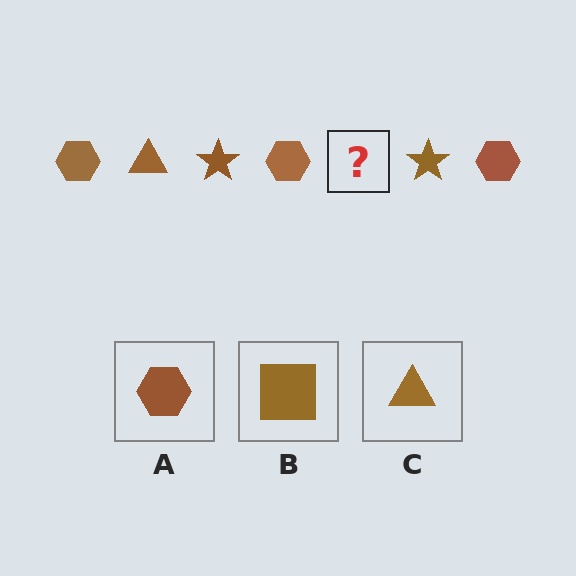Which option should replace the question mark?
Option C.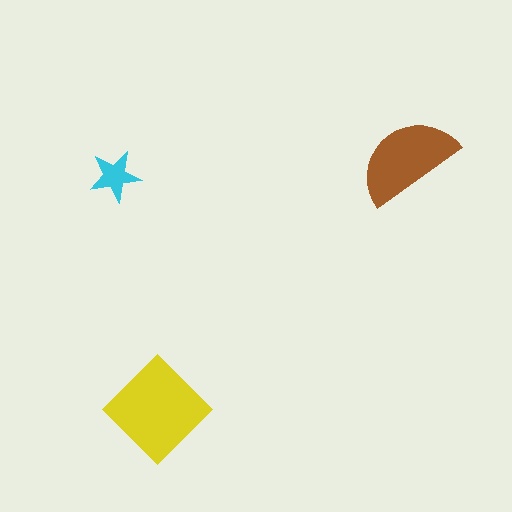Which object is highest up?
The brown semicircle is topmost.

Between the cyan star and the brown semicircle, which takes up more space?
The brown semicircle.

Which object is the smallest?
The cyan star.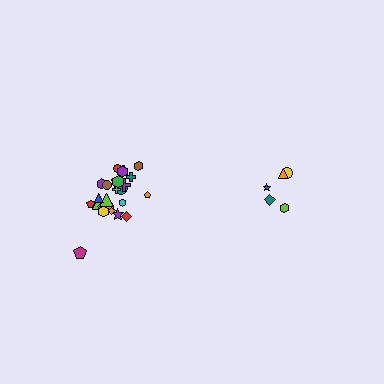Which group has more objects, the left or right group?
The left group.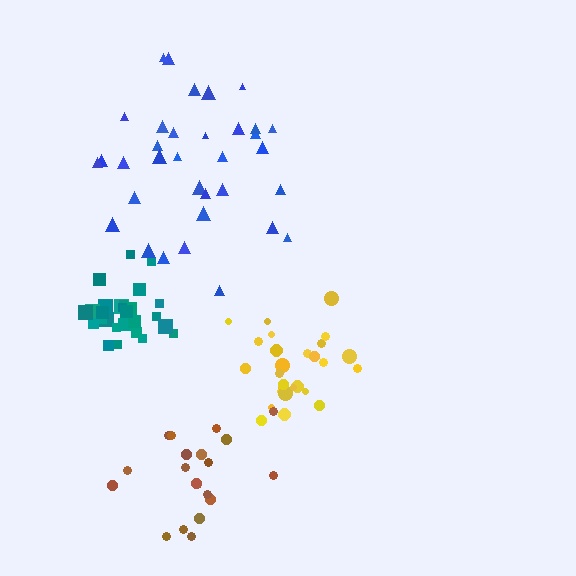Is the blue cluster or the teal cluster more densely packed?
Teal.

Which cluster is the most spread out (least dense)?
Brown.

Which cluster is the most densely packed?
Teal.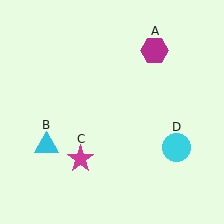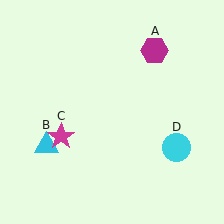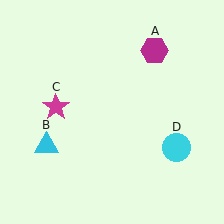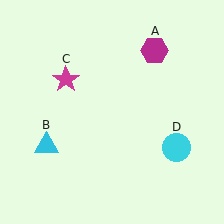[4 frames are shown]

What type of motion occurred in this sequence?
The magenta star (object C) rotated clockwise around the center of the scene.